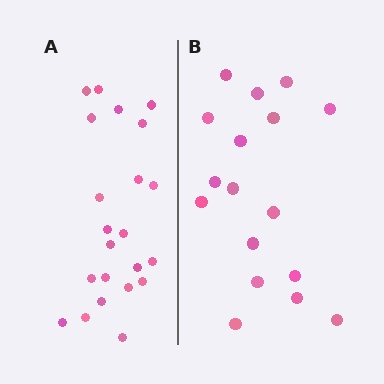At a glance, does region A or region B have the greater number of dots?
Region A (the left region) has more dots.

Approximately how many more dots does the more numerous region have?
Region A has about 5 more dots than region B.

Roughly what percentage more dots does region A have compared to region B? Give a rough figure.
About 30% more.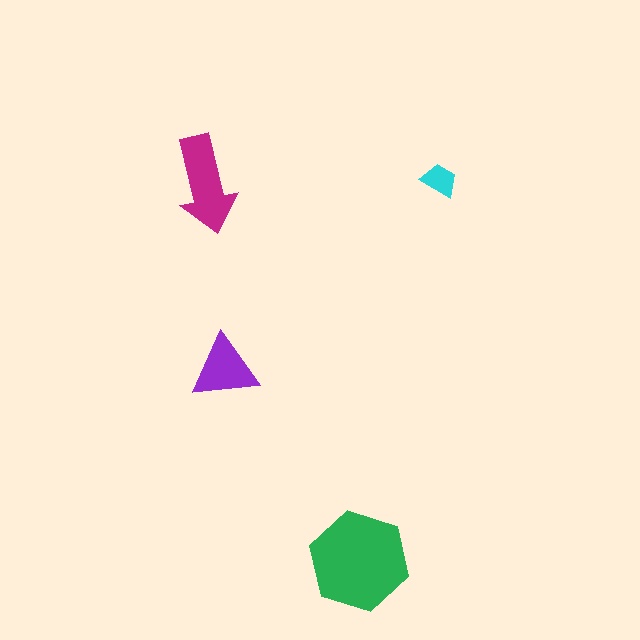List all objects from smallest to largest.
The cyan trapezoid, the purple triangle, the magenta arrow, the green hexagon.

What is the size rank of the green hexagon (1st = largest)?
1st.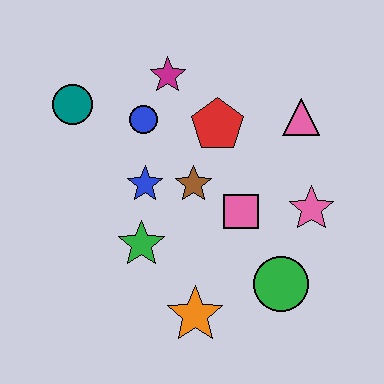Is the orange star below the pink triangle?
Yes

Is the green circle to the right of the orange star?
Yes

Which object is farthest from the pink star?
The teal circle is farthest from the pink star.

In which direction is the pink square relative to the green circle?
The pink square is above the green circle.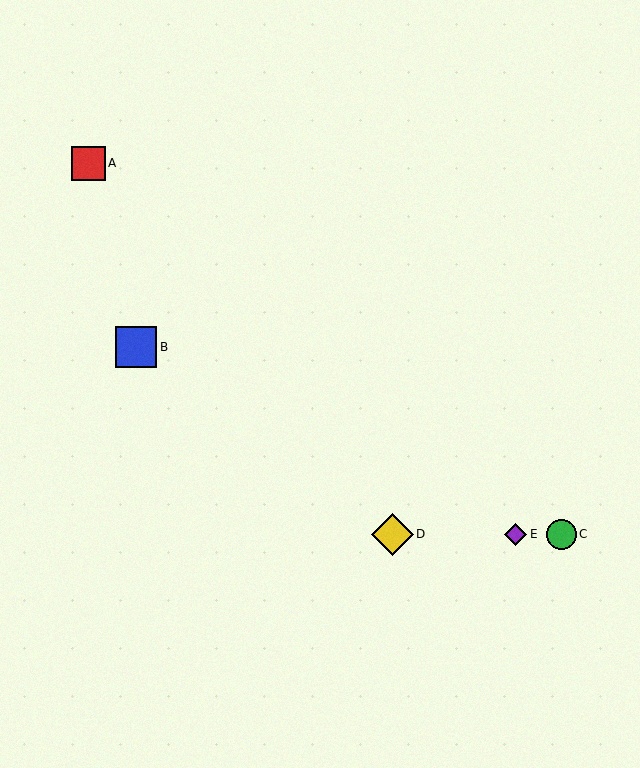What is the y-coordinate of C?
Object C is at y≈534.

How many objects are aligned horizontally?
3 objects (C, D, E) are aligned horizontally.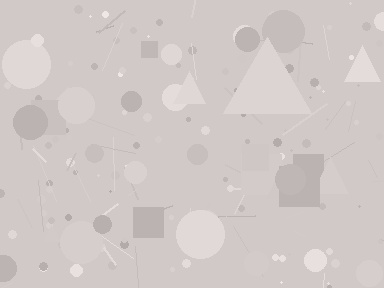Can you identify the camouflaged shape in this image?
The camouflaged shape is a triangle.